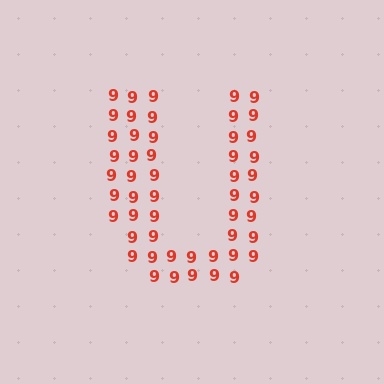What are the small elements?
The small elements are digit 9's.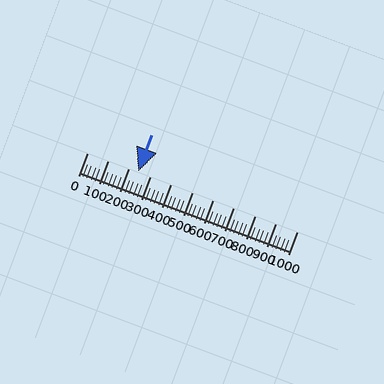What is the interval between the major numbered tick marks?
The major tick marks are spaced 100 units apart.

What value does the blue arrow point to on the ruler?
The blue arrow points to approximately 244.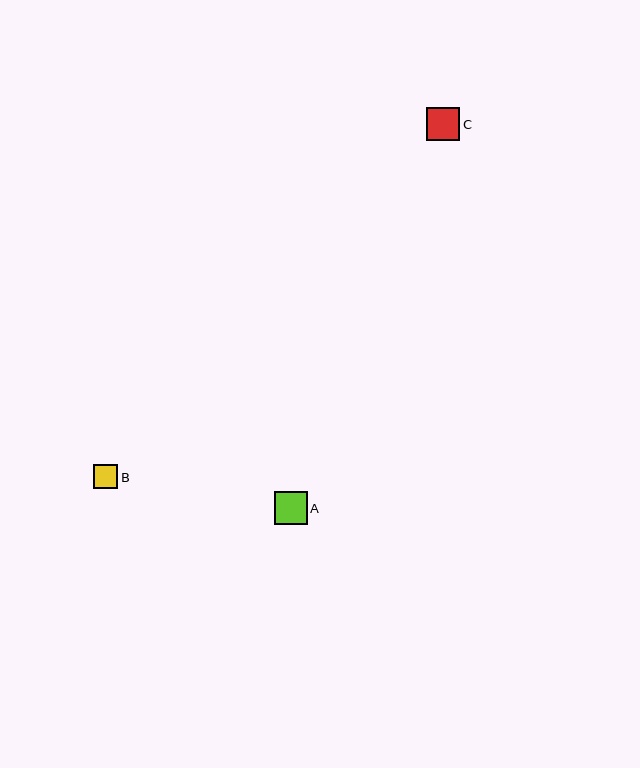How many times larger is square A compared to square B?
Square A is approximately 1.4 times the size of square B.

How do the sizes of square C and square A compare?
Square C and square A are approximately the same size.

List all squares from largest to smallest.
From largest to smallest: C, A, B.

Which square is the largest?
Square C is the largest with a size of approximately 34 pixels.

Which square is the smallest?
Square B is the smallest with a size of approximately 24 pixels.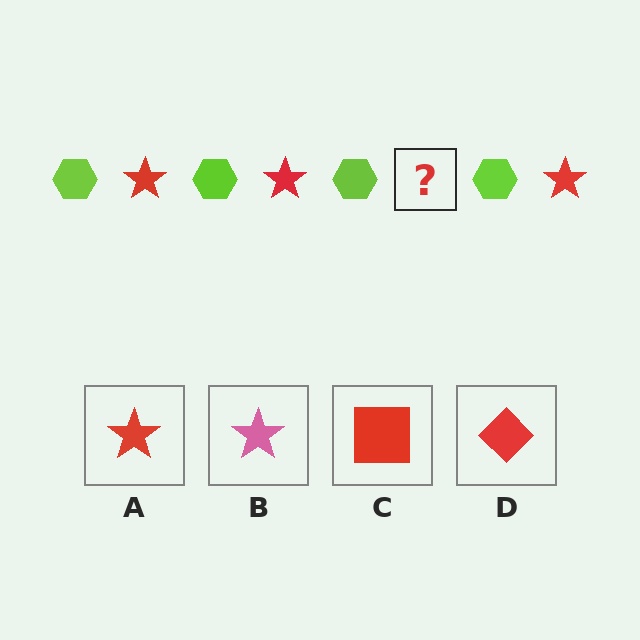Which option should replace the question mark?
Option A.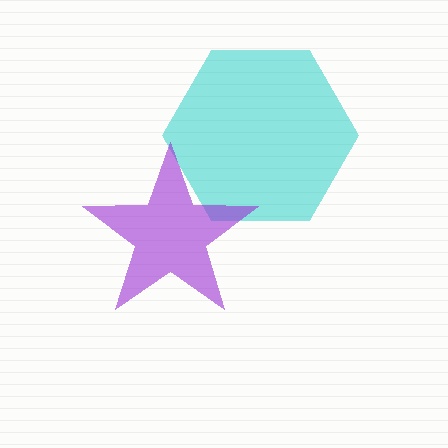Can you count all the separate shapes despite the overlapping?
Yes, there are 2 separate shapes.